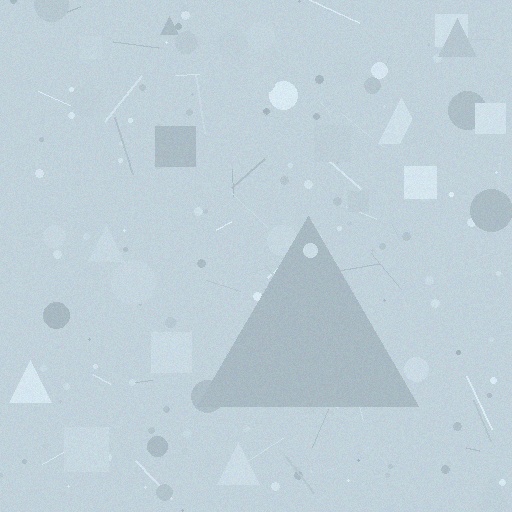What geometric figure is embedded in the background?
A triangle is embedded in the background.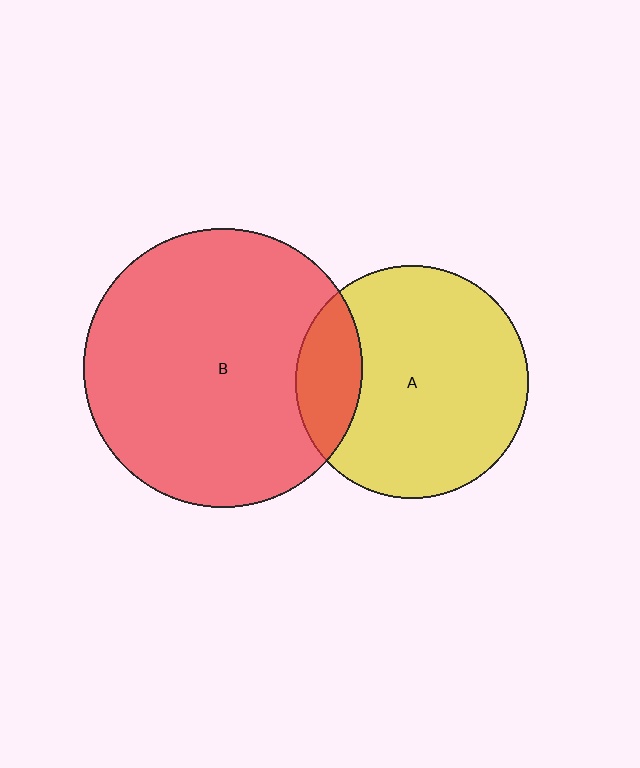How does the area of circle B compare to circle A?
Approximately 1.4 times.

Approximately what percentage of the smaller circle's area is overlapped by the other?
Approximately 20%.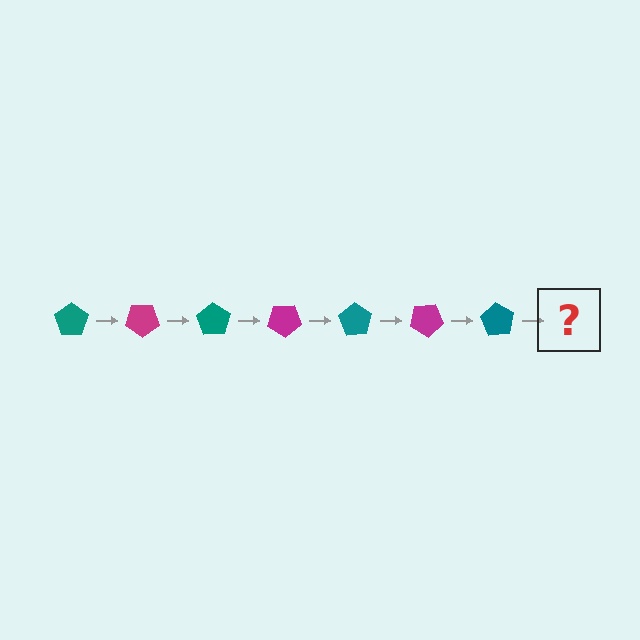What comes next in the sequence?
The next element should be a magenta pentagon, rotated 245 degrees from the start.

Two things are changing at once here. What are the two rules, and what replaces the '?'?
The two rules are that it rotates 35 degrees each step and the color cycles through teal and magenta. The '?' should be a magenta pentagon, rotated 245 degrees from the start.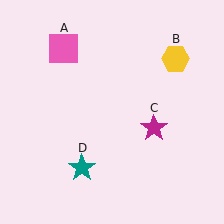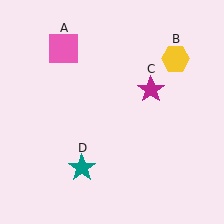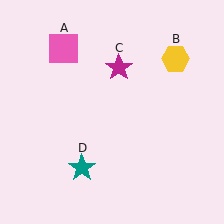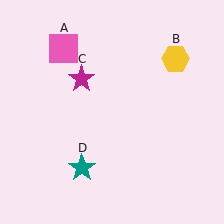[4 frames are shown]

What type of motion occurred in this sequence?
The magenta star (object C) rotated counterclockwise around the center of the scene.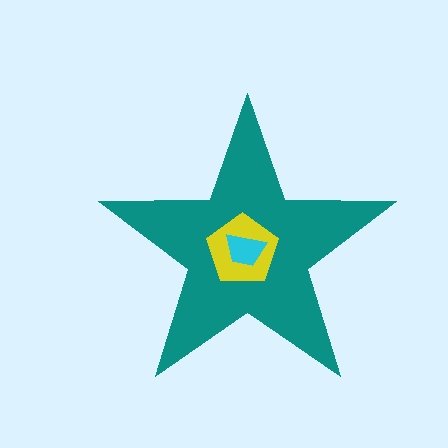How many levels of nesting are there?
3.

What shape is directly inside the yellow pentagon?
The cyan trapezoid.